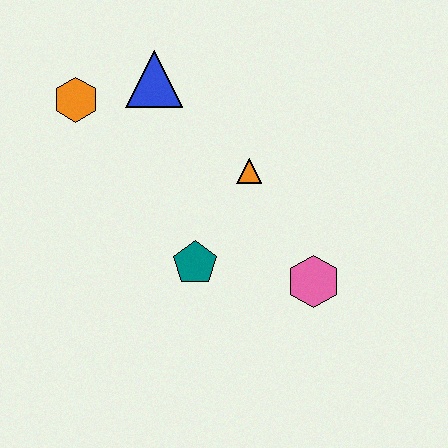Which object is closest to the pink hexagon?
The teal pentagon is closest to the pink hexagon.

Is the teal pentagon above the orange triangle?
No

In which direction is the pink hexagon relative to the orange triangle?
The pink hexagon is below the orange triangle.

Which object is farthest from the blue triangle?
The pink hexagon is farthest from the blue triangle.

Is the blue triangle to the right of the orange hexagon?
Yes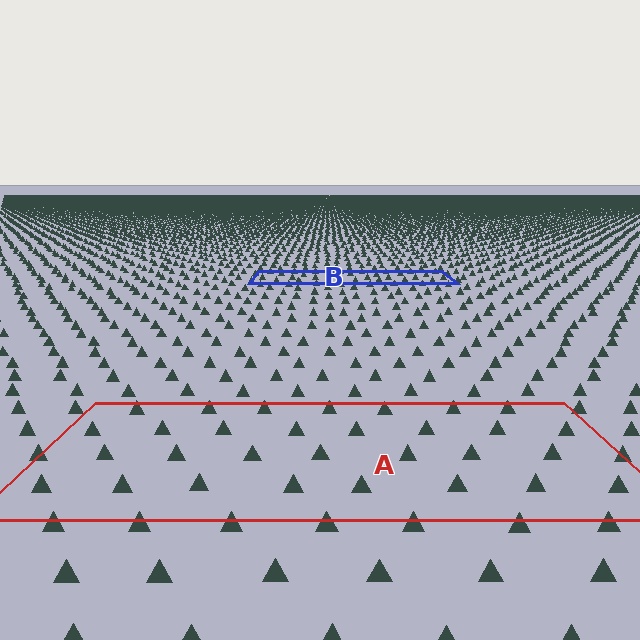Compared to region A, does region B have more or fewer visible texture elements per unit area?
Region B has more texture elements per unit area — they are packed more densely because it is farther away.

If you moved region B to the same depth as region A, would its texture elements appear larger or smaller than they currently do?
They would appear larger. At a closer depth, the same texture elements are projected at a bigger on-screen size.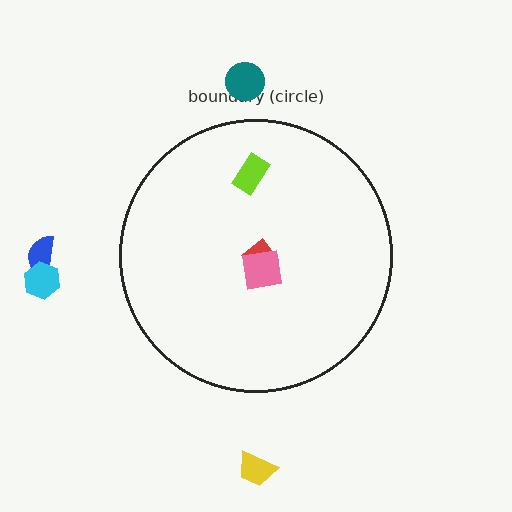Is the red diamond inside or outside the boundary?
Inside.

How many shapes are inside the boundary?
3 inside, 4 outside.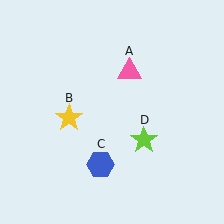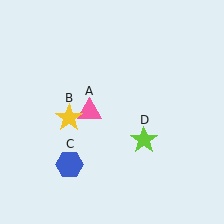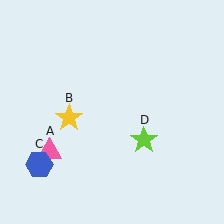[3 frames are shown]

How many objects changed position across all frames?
2 objects changed position: pink triangle (object A), blue hexagon (object C).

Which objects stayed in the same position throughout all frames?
Yellow star (object B) and lime star (object D) remained stationary.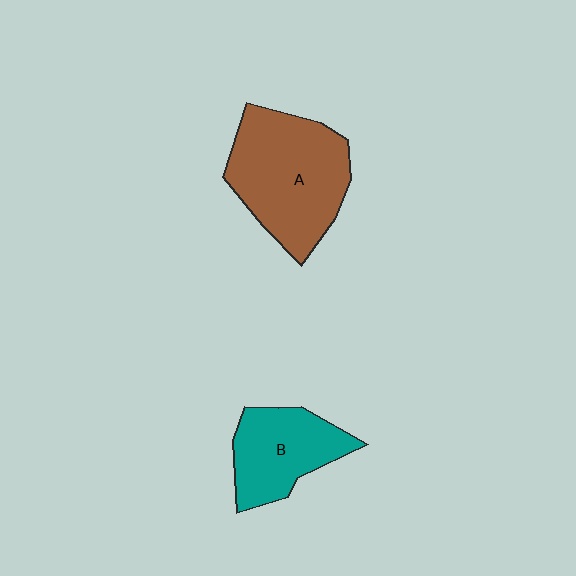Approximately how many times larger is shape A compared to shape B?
Approximately 1.6 times.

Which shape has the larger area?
Shape A (brown).